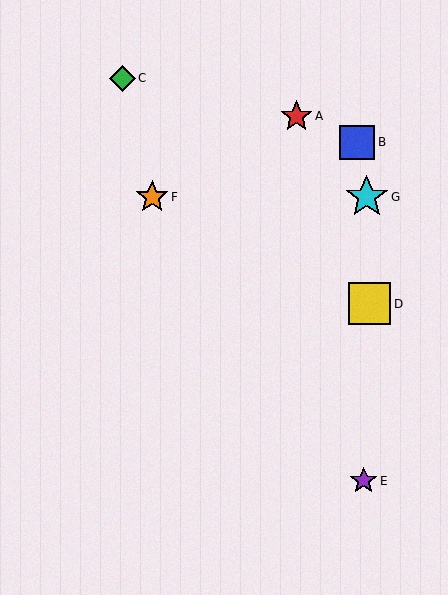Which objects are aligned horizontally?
Objects F, G are aligned horizontally.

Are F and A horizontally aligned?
No, F is at y≈197 and A is at y≈116.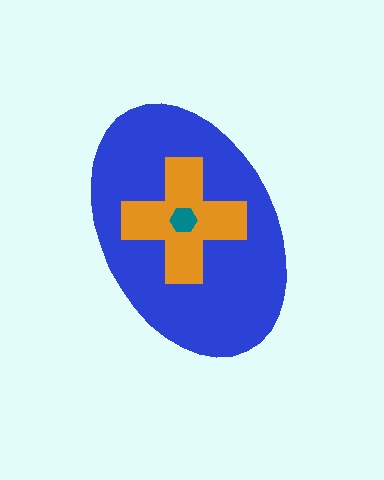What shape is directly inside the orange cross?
The teal hexagon.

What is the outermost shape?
The blue ellipse.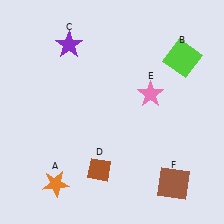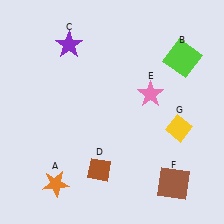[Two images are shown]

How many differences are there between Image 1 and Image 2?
There is 1 difference between the two images.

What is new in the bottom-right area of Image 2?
A yellow diamond (G) was added in the bottom-right area of Image 2.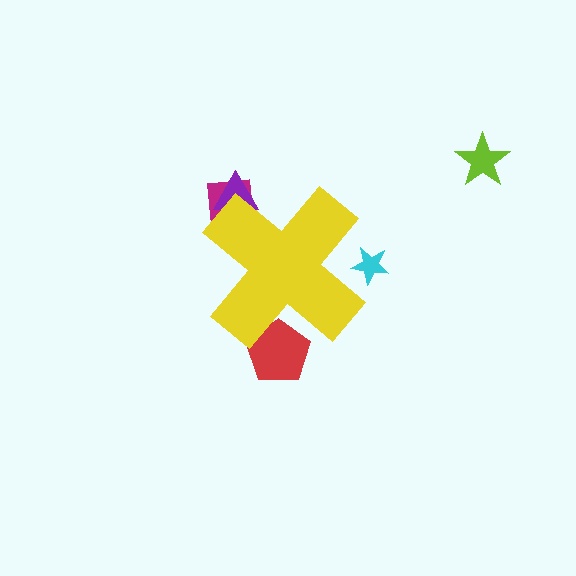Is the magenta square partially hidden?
Yes, the magenta square is partially hidden behind the yellow cross.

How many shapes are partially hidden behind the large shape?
4 shapes are partially hidden.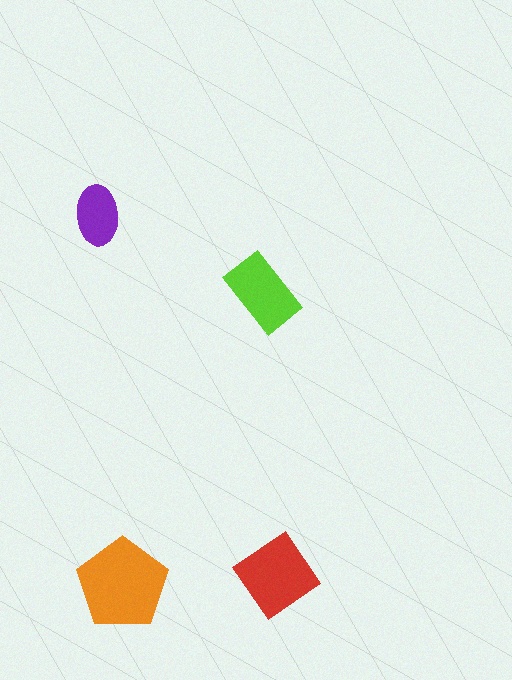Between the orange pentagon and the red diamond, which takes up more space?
The orange pentagon.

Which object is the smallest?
The purple ellipse.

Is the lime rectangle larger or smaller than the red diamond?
Smaller.